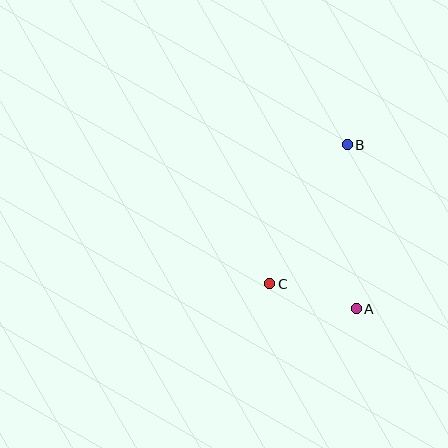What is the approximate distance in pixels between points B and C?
The distance between B and C is approximately 159 pixels.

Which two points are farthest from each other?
Points A and B are farthest from each other.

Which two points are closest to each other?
Points A and C are closest to each other.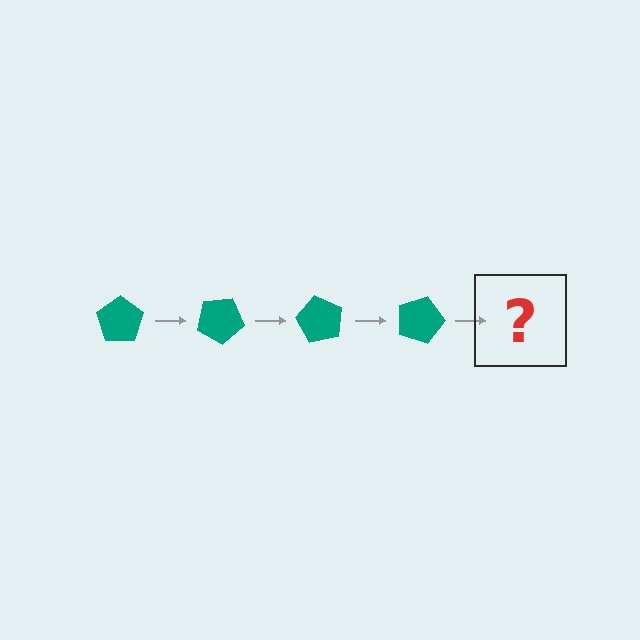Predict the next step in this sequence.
The next step is a teal pentagon rotated 120 degrees.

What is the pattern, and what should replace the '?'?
The pattern is that the pentagon rotates 30 degrees each step. The '?' should be a teal pentagon rotated 120 degrees.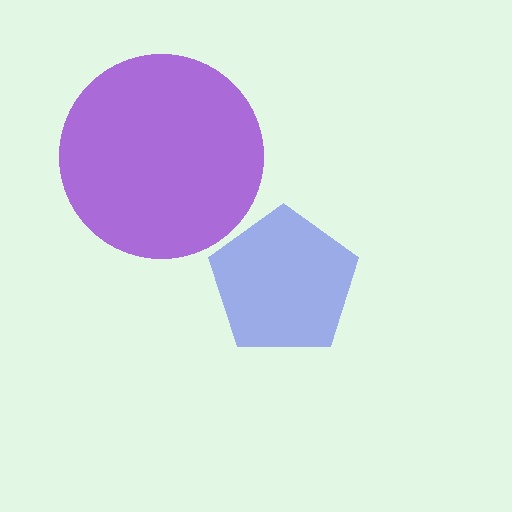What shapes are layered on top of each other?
The layered shapes are: a blue pentagon, a purple circle.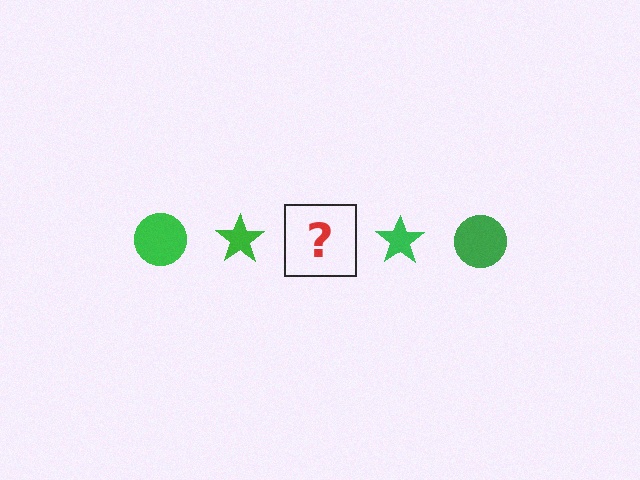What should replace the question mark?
The question mark should be replaced with a green circle.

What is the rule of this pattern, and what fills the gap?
The rule is that the pattern cycles through circle, star shapes in green. The gap should be filled with a green circle.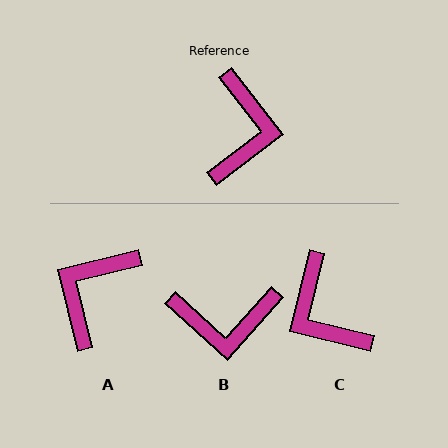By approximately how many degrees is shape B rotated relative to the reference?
Approximately 80 degrees clockwise.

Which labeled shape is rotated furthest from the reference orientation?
A, about 156 degrees away.